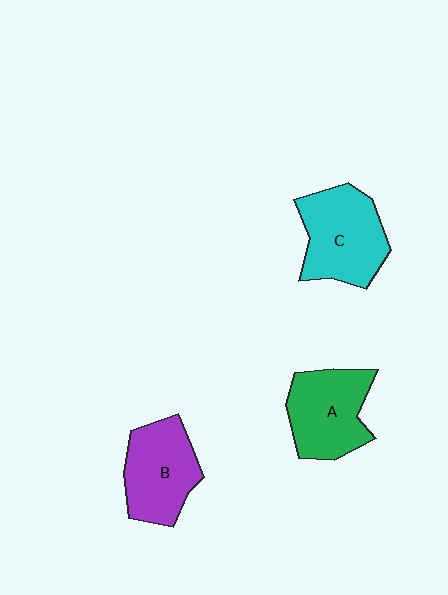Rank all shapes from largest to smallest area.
From largest to smallest: C (cyan), A (green), B (purple).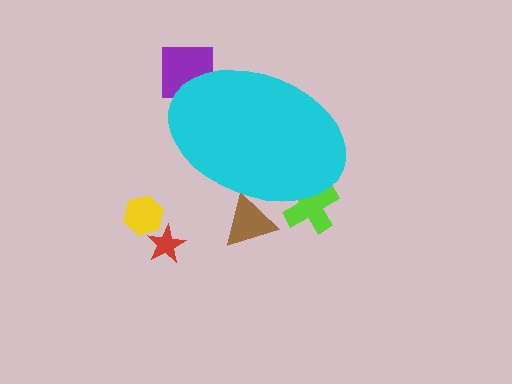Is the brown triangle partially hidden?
Yes, the brown triangle is partially hidden behind the cyan ellipse.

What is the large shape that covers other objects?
A cyan ellipse.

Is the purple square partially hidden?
Yes, the purple square is partially hidden behind the cyan ellipse.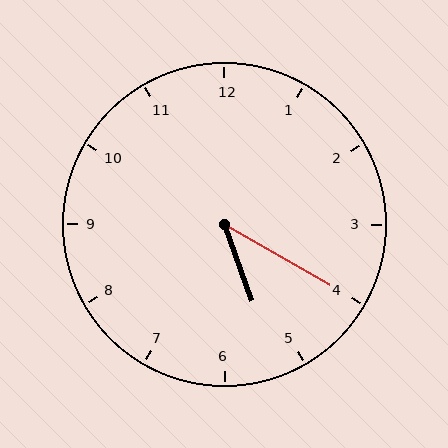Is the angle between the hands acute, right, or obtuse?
It is acute.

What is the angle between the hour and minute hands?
Approximately 40 degrees.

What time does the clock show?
5:20.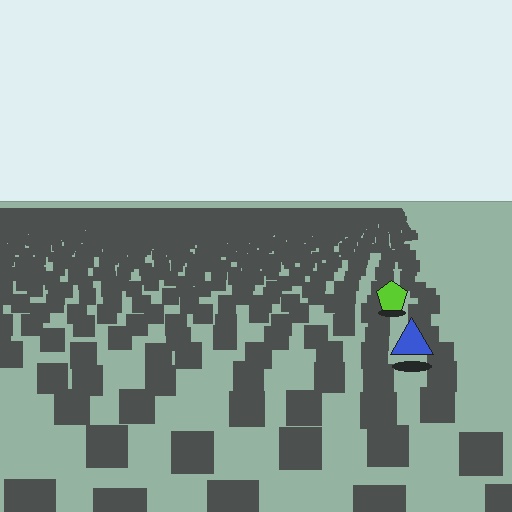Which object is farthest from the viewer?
The lime pentagon is farthest from the viewer. It appears smaller and the ground texture around it is denser.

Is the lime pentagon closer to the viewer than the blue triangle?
No. The blue triangle is closer — you can tell from the texture gradient: the ground texture is coarser near it.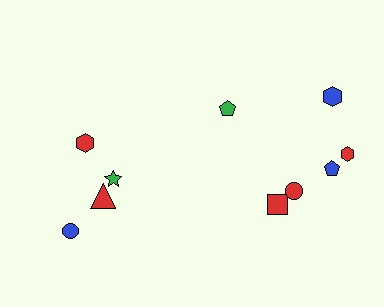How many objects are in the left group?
There are 4 objects.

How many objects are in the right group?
There are 6 objects.